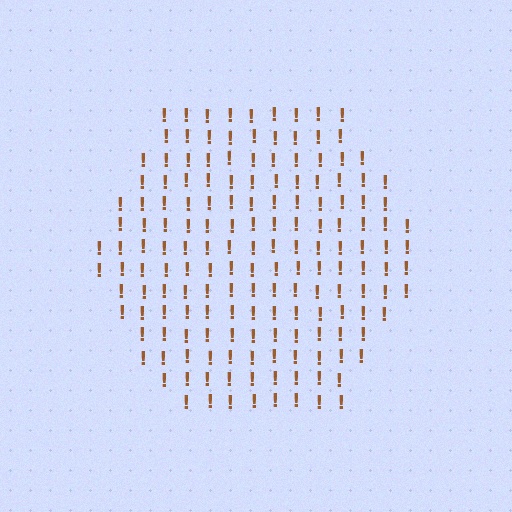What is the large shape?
The large shape is a hexagon.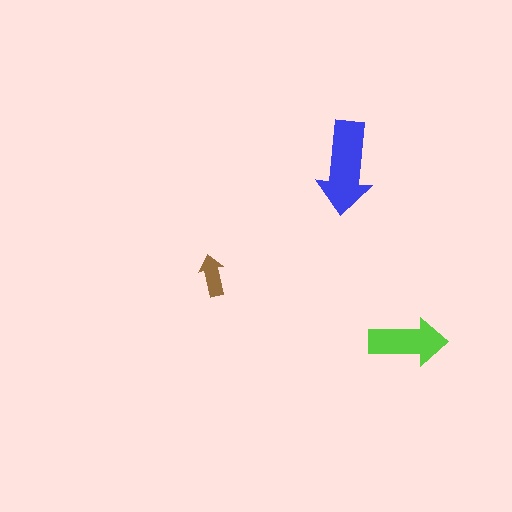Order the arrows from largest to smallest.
the blue one, the lime one, the brown one.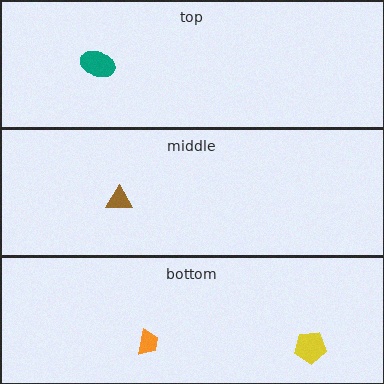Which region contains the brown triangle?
The middle region.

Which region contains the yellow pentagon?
The bottom region.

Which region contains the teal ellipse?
The top region.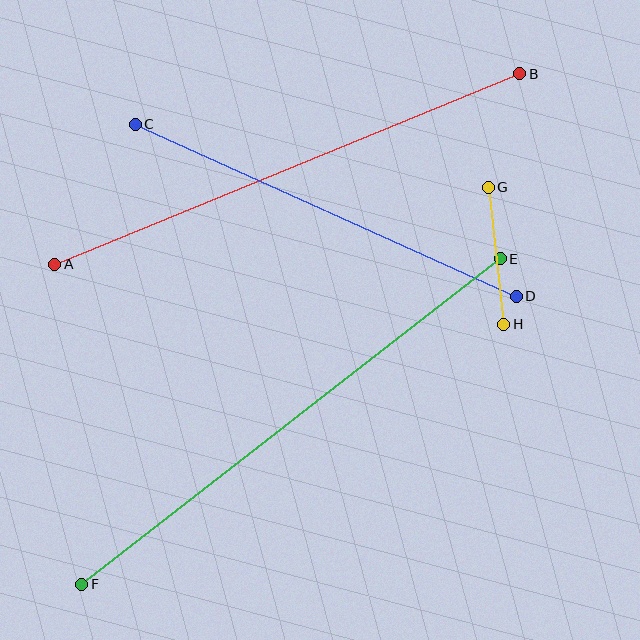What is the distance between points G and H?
The distance is approximately 138 pixels.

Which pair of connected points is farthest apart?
Points E and F are farthest apart.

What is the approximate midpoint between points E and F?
The midpoint is at approximately (291, 421) pixels.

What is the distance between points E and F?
The distance is approximately 530 pixels.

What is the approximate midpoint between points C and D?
The midpoint is at approximately (326, 210) pixels.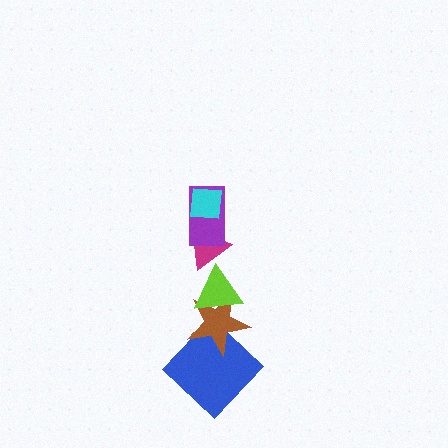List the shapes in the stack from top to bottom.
From top to bottom: the cyan square, the purple rectangle, the magenta triangle, the lime triangle, the brown star, the blue diamond.